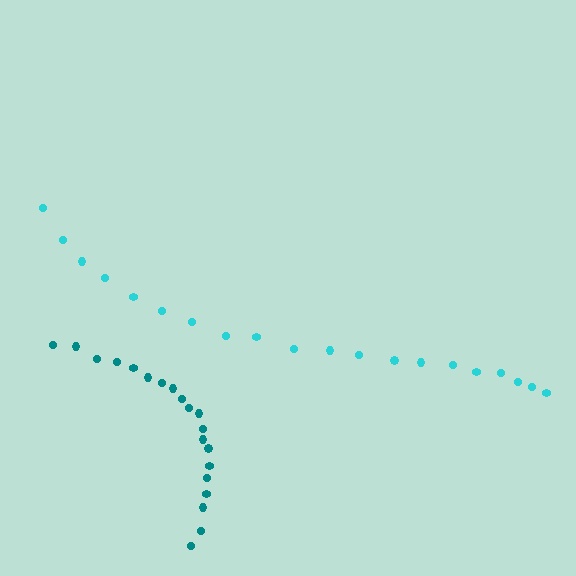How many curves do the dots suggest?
There are 2 distinct paths.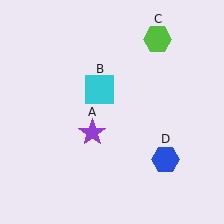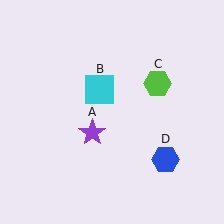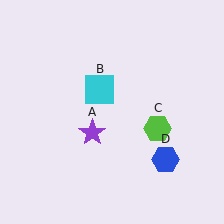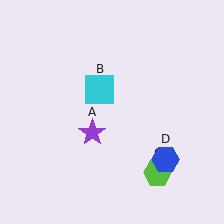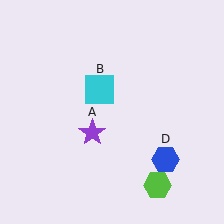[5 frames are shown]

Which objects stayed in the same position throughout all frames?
Purple star (object A) and cyan square (object B) and blue hexagon (object D) remained stationary.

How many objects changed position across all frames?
1 object changed position: lime hexagon (object C).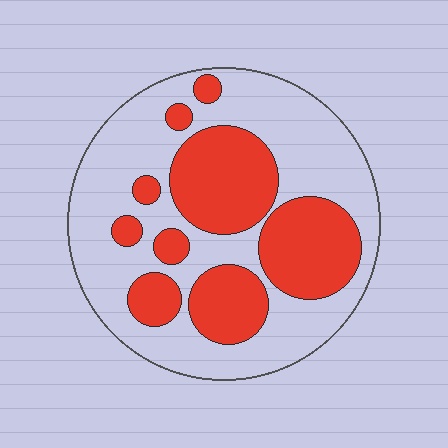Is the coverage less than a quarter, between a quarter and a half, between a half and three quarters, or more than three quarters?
Between a quarter and a half.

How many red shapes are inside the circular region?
9.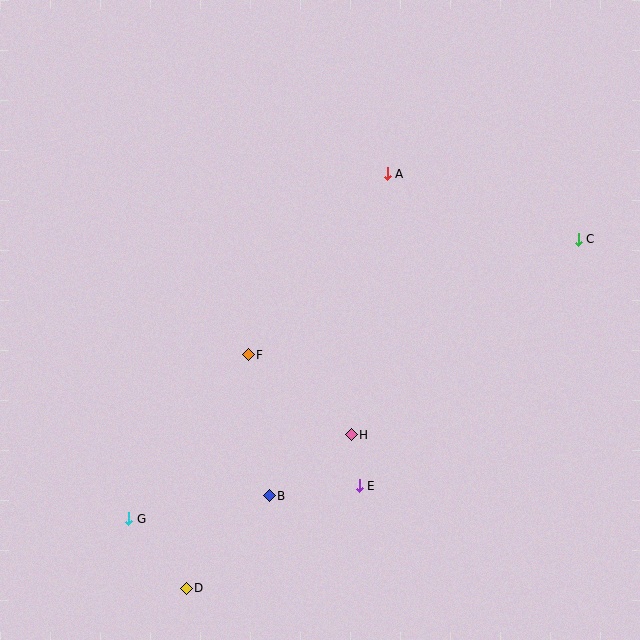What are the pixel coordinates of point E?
Point E is at (359, 486).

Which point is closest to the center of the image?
Point F at (248, 355) is closest to the center.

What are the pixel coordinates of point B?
Point B is at (269, 496).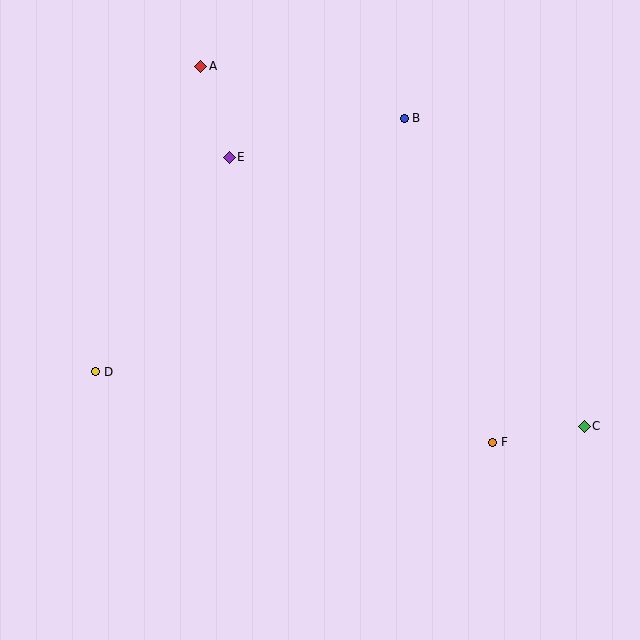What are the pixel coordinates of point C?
Point C is at (584, 426).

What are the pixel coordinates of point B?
Point B is at (404, 118).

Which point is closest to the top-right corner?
Point B is closest to the top-right corner.